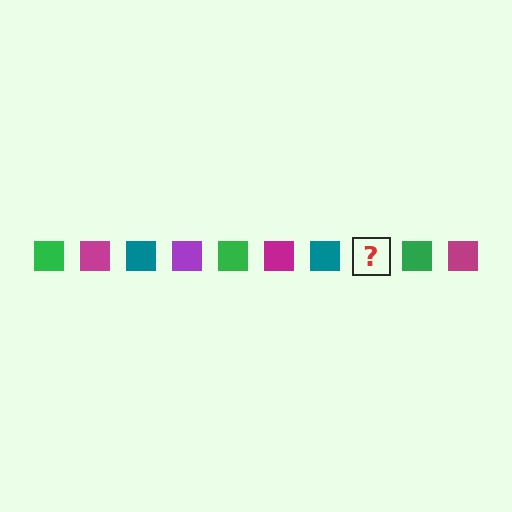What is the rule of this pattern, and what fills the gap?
The rule is that the pattern cycles through green, magenta, teal, purple squares. The gap should be filled with a purple square.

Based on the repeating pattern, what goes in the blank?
The blank should be a purple square.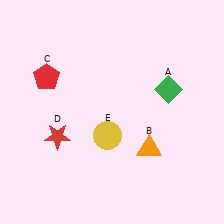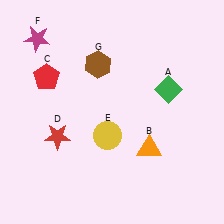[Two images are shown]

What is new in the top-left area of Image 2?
A brown hexagon (G) was added in the top-left area of Image 2.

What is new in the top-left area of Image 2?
A magenta star (F) was added in the top-left area of Image 2.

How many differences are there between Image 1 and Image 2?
There are 2 differences between the two images.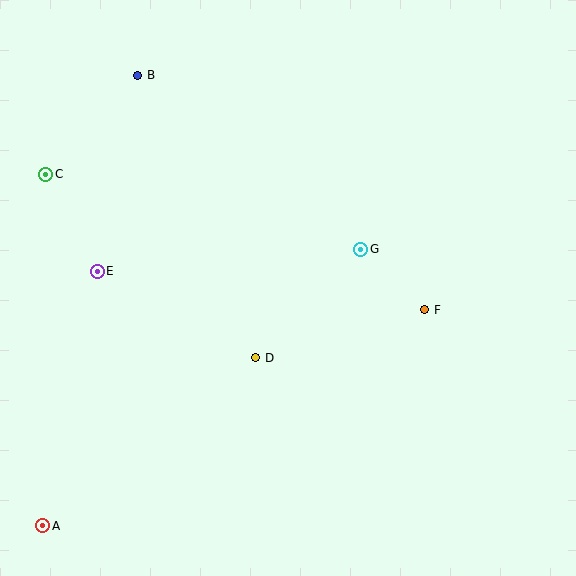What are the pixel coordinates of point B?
Point B is at (138, 75).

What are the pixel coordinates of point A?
Point A is at (43, 526).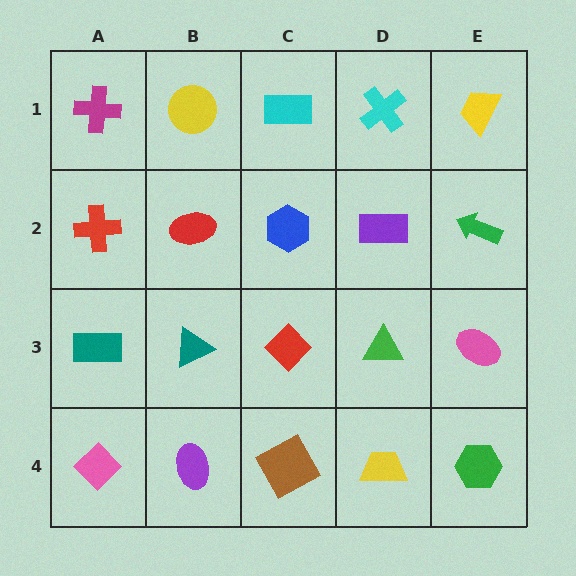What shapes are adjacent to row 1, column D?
A purple rectangle (row 2, column D), a cyan rectangle (row 1, column C), a yellow trapezoid (row 1, column E).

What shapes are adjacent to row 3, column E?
A green arrow (row 2, column E), a green hexagon (row 4, column E), a green triangle (row 3, column D).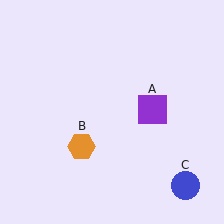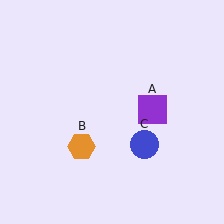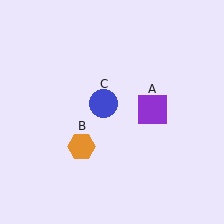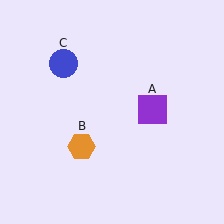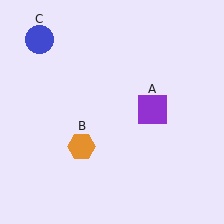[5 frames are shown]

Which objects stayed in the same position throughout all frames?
Purple square (object A) and orange hexagon (object B) remained stationary.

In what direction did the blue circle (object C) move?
The blue circle (object C) moved up and to the left.